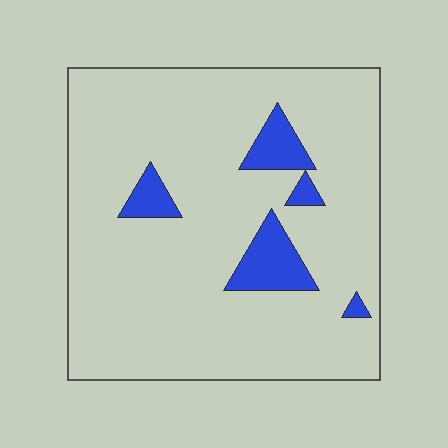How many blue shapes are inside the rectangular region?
5.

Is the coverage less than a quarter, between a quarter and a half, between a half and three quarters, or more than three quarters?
Less than a quarter.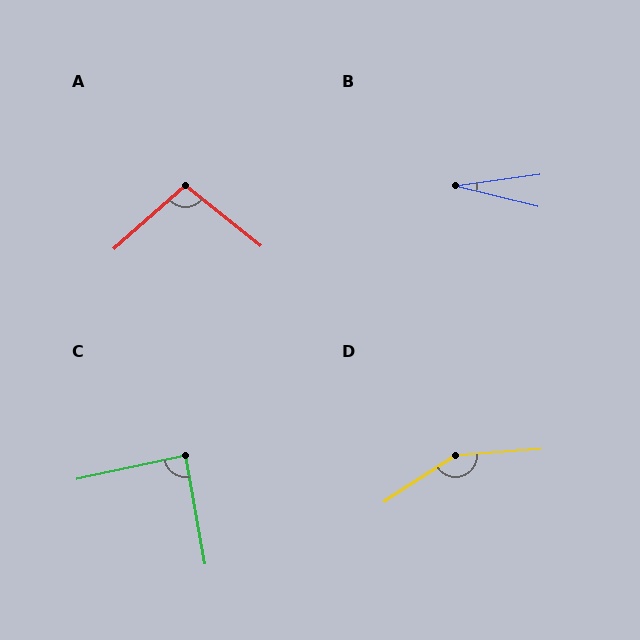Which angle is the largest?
D, at approximately 151 degrees.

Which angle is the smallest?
B, at approximately 22 degrees.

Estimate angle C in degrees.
Approximately 88 degrees.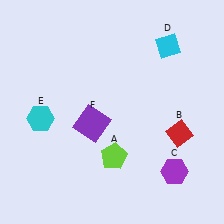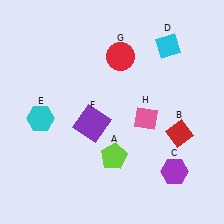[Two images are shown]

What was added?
A red circle (G), a pink diamond (H) were added in Image 2.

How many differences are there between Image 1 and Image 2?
There are 2 differences between the two images.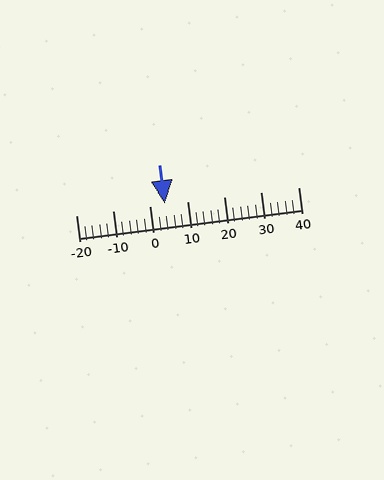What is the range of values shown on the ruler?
The ruler shows values from -20 to 40.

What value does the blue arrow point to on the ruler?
The blue arrow points to approximately 4.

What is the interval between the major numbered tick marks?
The major tick marks are spaced 10 units apart.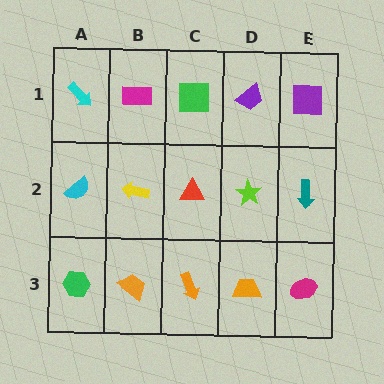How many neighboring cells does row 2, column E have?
3.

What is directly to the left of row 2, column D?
A red triangle.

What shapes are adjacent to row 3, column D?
A lime star (row 2, column D), an orange arrow (row 3, column C), a magenta ellipse (row 3, column E).